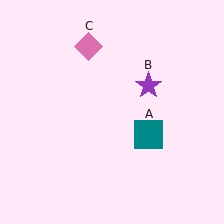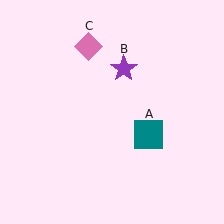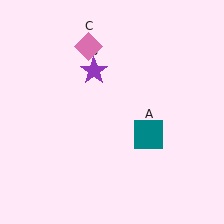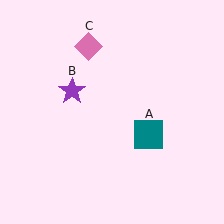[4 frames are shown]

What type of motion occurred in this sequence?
The purple star (object B) rotated counterclockwise around the center of the scene.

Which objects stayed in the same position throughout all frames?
Teal square (object A) and pink diamond (object C) remained stationary.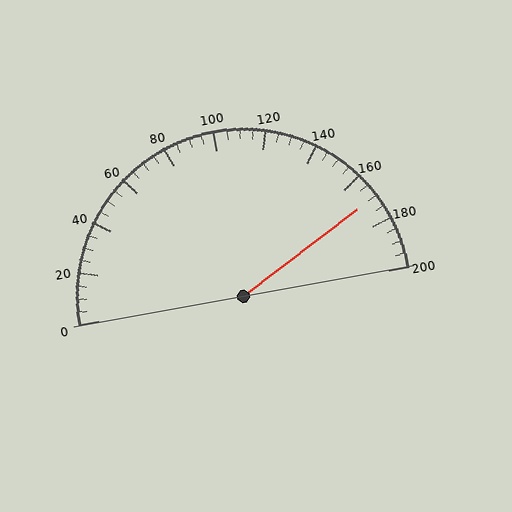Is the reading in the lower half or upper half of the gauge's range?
The reading is in the upper half of the range (0 to 200).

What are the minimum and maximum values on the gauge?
The gauge ranges from 0 to 200.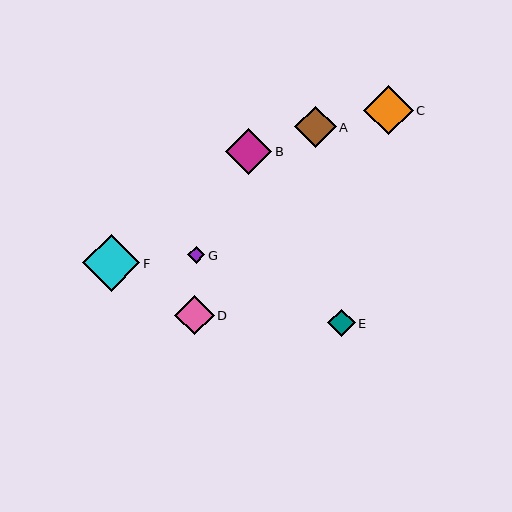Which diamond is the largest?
Diamond F is the largest with a size of approximately 57 pixels.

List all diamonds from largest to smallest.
From largest to smallest: F, C, B, A, D, E, G.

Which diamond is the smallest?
Diamond G is the smallest with a size of approximately 17 pixels.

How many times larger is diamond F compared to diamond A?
Diamond F is approximately 1.4 times the size of diamond A.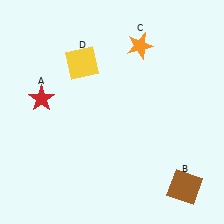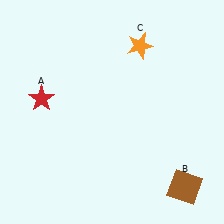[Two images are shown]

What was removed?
The yellow square (D) was removed in Image 2.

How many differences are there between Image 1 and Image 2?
There is 1 difference between the two images.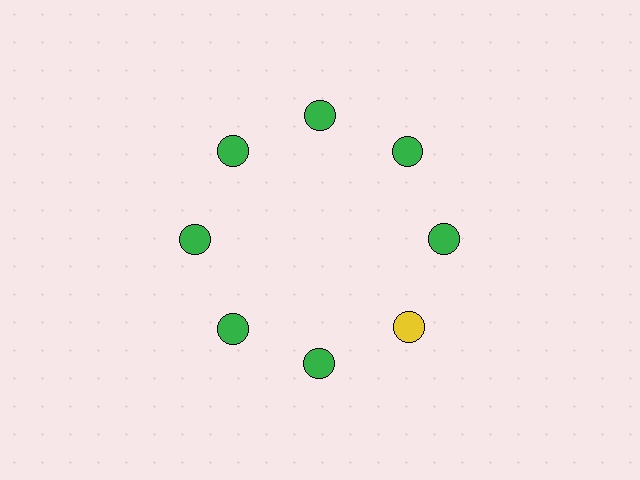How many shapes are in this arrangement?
There are 8 shapes arranged in a ring pattern.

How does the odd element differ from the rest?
It has a different color: yellow instead of green.